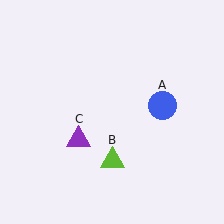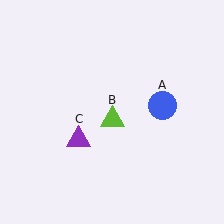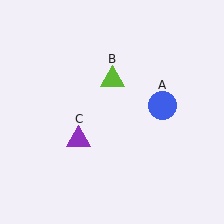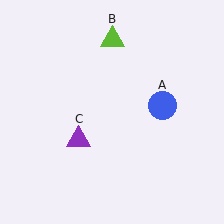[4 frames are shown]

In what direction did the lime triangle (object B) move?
The lime triangle (object B) moved up.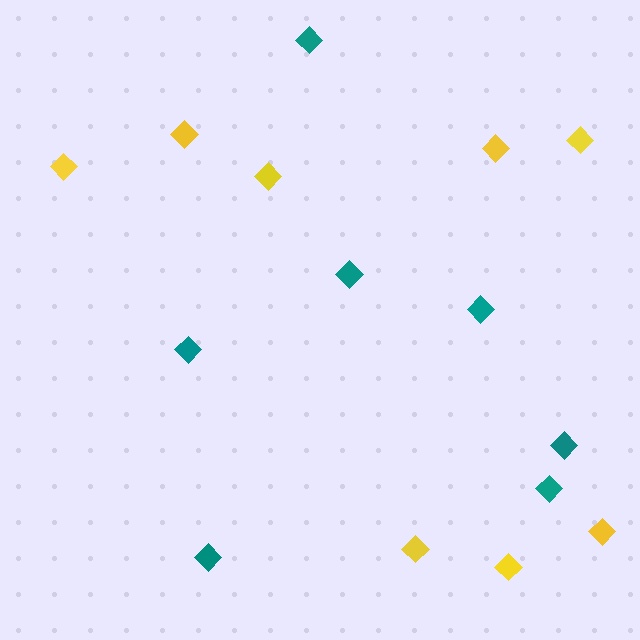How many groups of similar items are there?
There are 2 groups: one group of yellow diamonds (8) and one group of teal diamonds (7).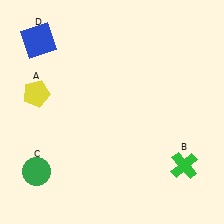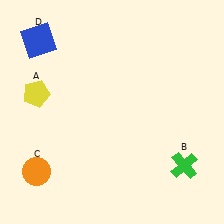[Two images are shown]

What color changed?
The circle (C) changed from green in Image 1 to orange in Image 2.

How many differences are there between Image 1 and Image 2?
There is 1 difference between the two images.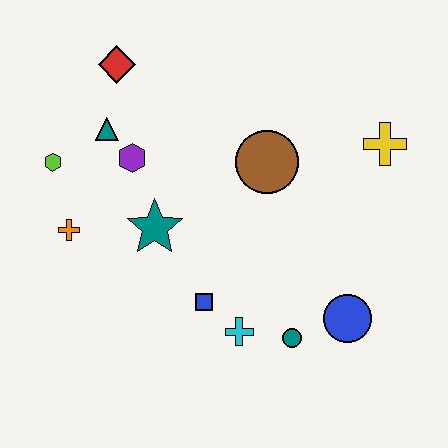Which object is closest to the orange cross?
The lime hexagon is closest to the orange cross.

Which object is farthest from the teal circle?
The red diamond is farthest from the teal circle.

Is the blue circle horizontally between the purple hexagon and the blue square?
No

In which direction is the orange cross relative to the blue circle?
The orange cross is to the left of the blue circle.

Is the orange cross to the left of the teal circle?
Yes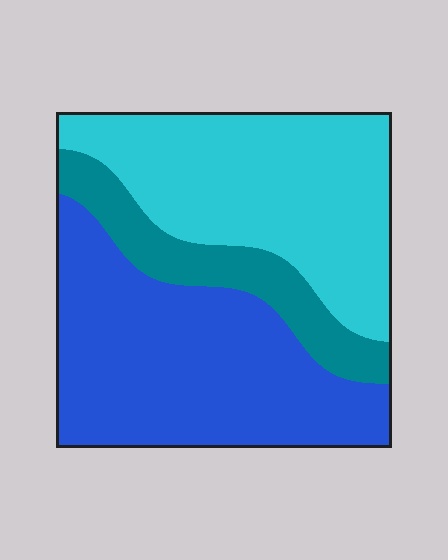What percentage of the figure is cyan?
Cyan covers about 40% of the figure.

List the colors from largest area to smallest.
From largest to smallest: blue, cyan, teal.